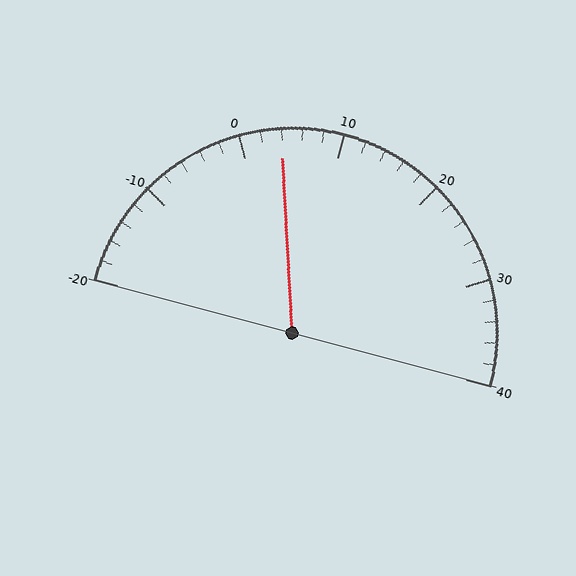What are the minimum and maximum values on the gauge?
The gauge ranges from -20 to 40.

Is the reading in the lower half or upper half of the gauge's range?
The reading is in the lower half of the range (-20 to 40).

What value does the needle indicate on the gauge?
The needle indicates approximately 4.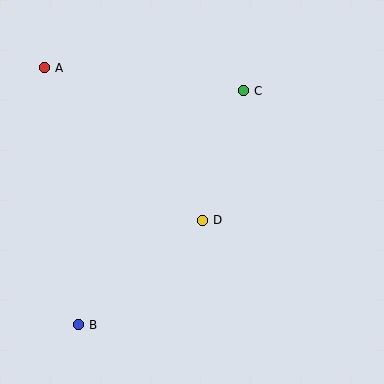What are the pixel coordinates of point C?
Point C is at (243, 91).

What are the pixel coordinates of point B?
Point B is at (78, 325).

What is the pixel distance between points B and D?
The distance between B and D is 162 pixels.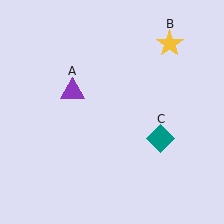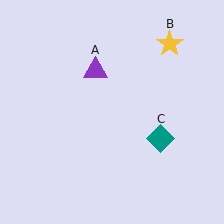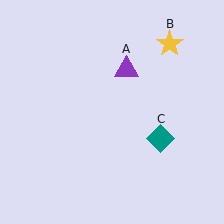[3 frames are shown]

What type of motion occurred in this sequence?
The purple triangle (object A) rotated clockwise around the center of the scene.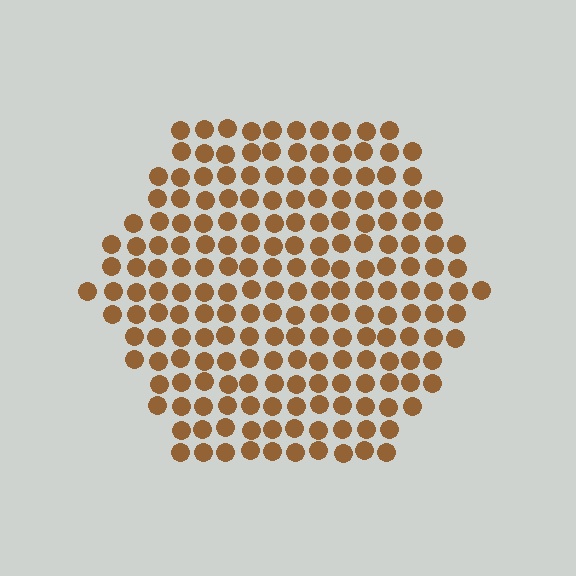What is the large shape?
The large shape is a hexagon.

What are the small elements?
The small elements are circles.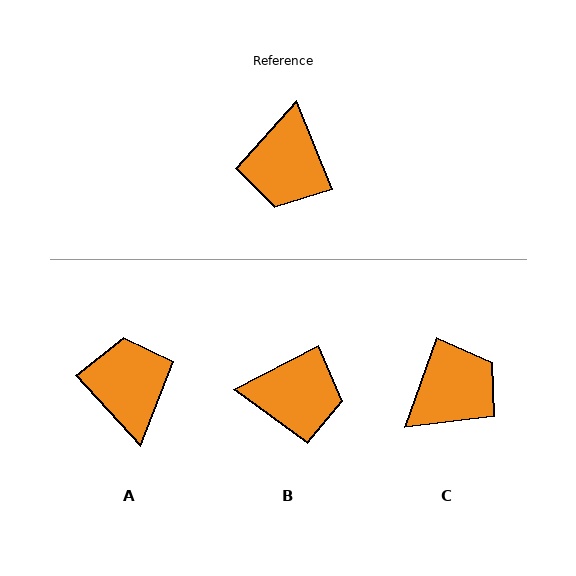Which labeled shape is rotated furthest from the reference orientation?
A, about 160 degrees away.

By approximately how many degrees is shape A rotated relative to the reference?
Approximately 160 degrees clockwise.